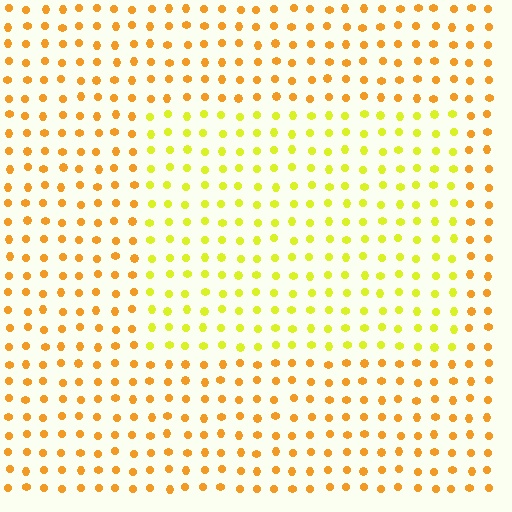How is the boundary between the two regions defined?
The boundary is defined purely by a slight shift in hue (about 33 degrees). Spacing, size, and orientation are identical on both sides.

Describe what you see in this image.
The image is filled with small orange elements in a uniform arrangement. A rectangle-shaped region is visible where the elements are tinted to a slightly different hue, forming a subtle color boundary.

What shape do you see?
I see a rectangle.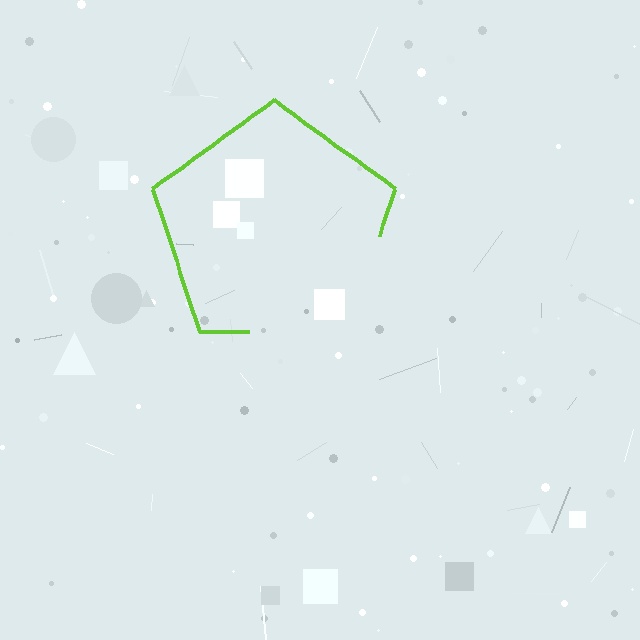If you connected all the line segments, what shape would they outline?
They would outline a pentagon.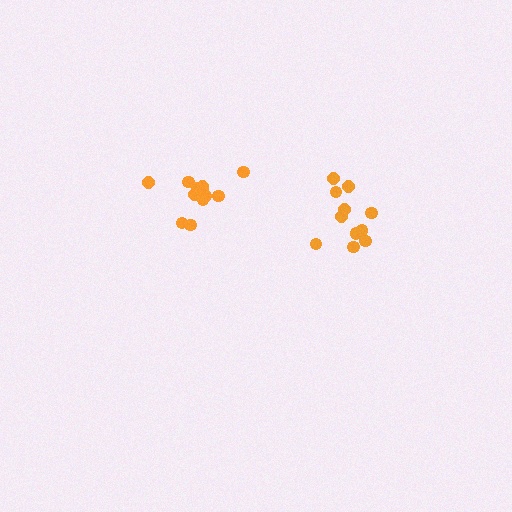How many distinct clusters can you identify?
There are 2 distinct clusters.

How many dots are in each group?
Group 1: 12 dots, Group 2: 11 dots (23 total).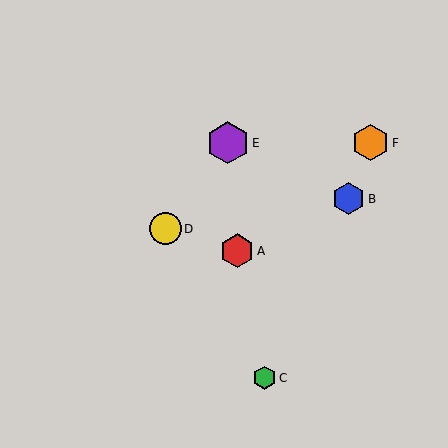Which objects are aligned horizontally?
Objects E, F are aligned horizontally.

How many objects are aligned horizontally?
2 objects (E, F) are aligned horizontally.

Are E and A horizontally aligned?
No, E is at y≈143 and A is at y≈251.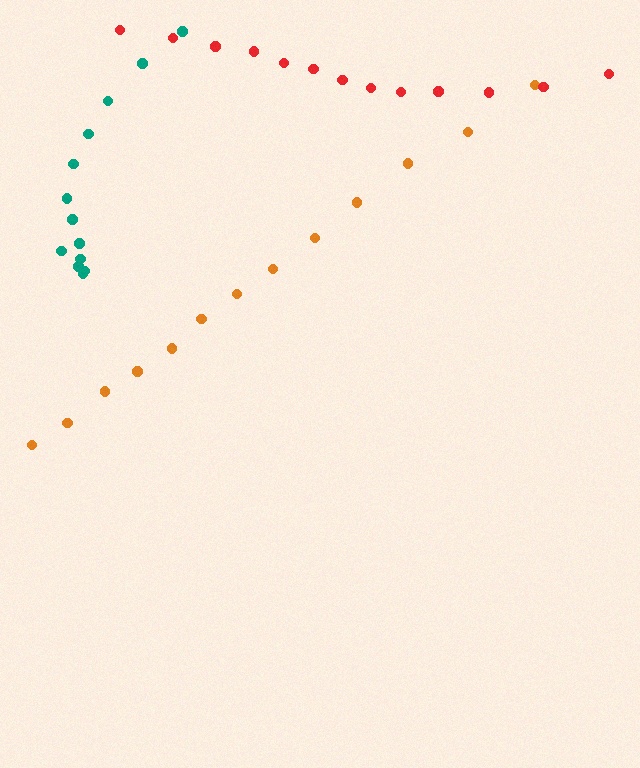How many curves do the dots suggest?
There are 3 distinct paths.